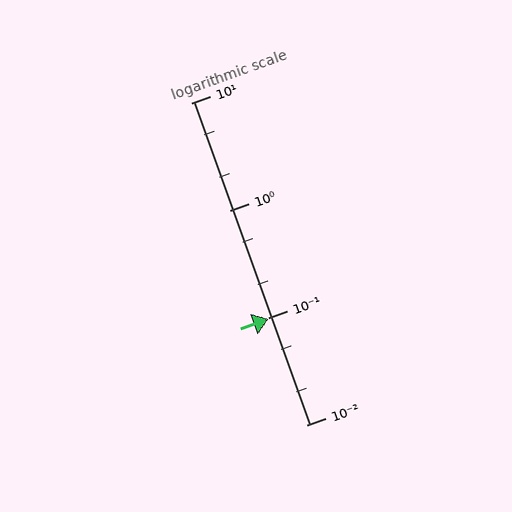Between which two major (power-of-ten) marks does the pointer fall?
The pointer is between 0.01 and 0.1.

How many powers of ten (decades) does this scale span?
The scale spans 3 decades, from 0.01 to 10.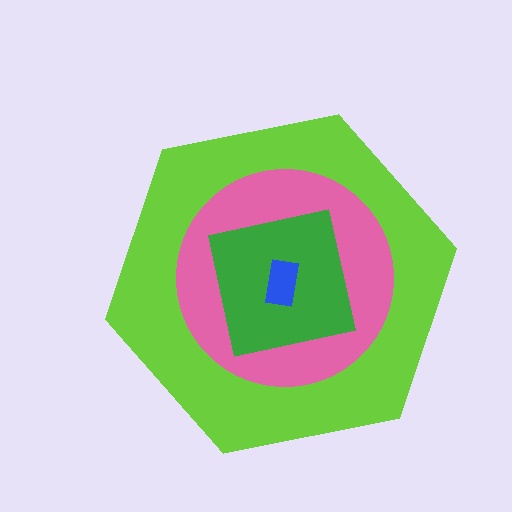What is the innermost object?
The blue rectangle.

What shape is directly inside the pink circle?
The green square.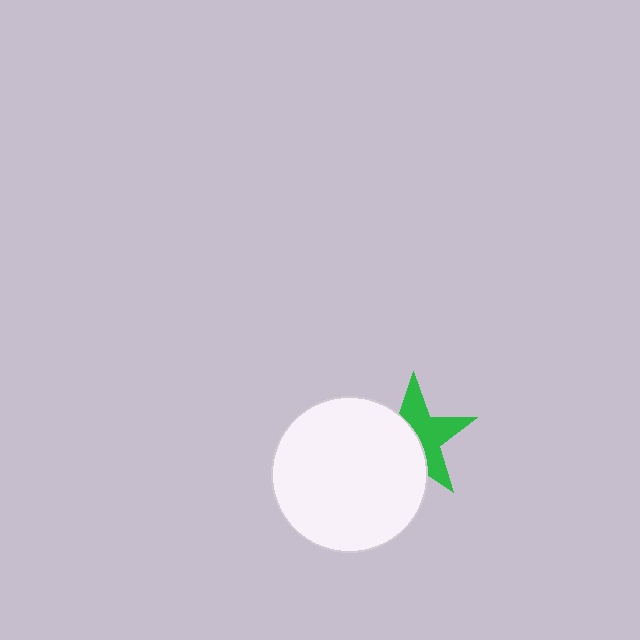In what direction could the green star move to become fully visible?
The green star could move right. That would shift it out from behind the white circle entirely.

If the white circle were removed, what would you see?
You would see the complete green star.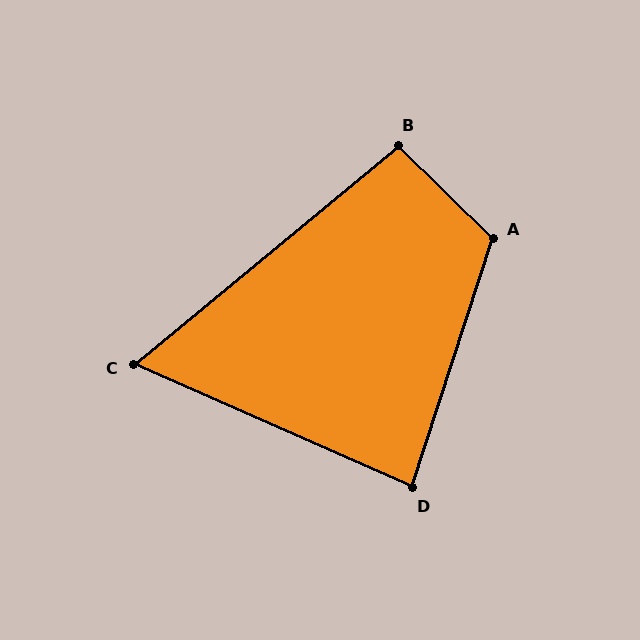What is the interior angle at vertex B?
Approximately 96 degrees (obtuse).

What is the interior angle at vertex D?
Approximately 84 degrees (acute).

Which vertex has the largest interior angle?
A, at approximately 117 degrees.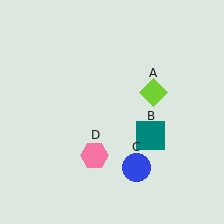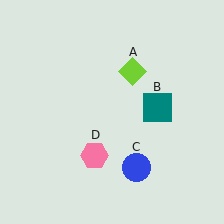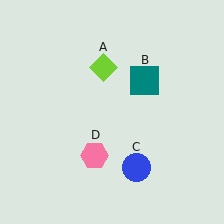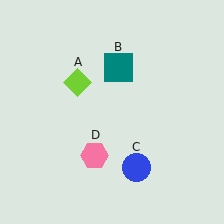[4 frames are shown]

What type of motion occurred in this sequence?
The lime diamond (object A), teal square (object B) rotated counterclockwise around the center of the scene.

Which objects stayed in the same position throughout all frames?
Blue circle (object C) and pink hexagon (object D) remained stationary.